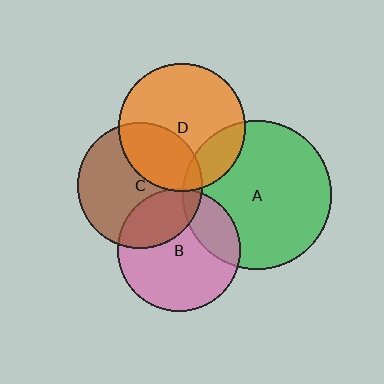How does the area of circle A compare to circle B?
Approximately 1.5 times.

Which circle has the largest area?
Circle A (green).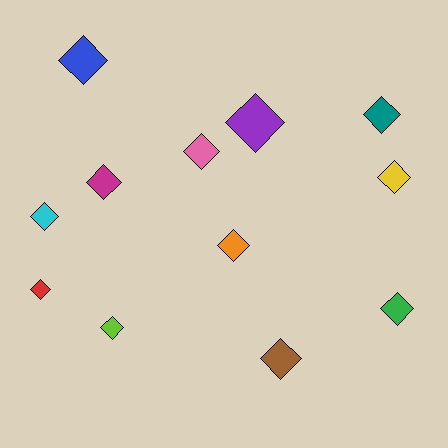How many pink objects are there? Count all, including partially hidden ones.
There is 1 pink object.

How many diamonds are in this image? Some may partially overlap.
There are 12 diamonds.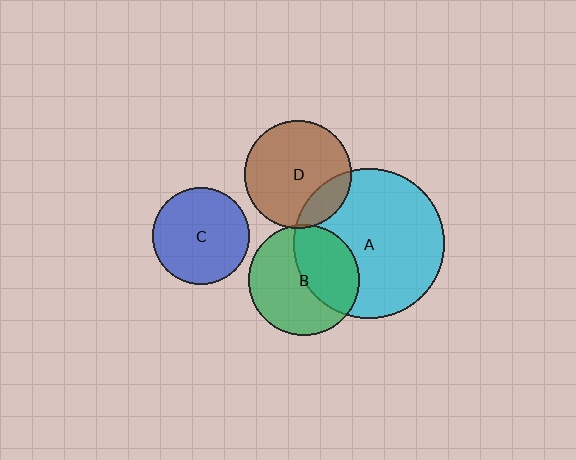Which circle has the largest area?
Circle A (cyan).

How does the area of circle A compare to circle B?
Approximately 1.8 times.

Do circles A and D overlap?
Yes.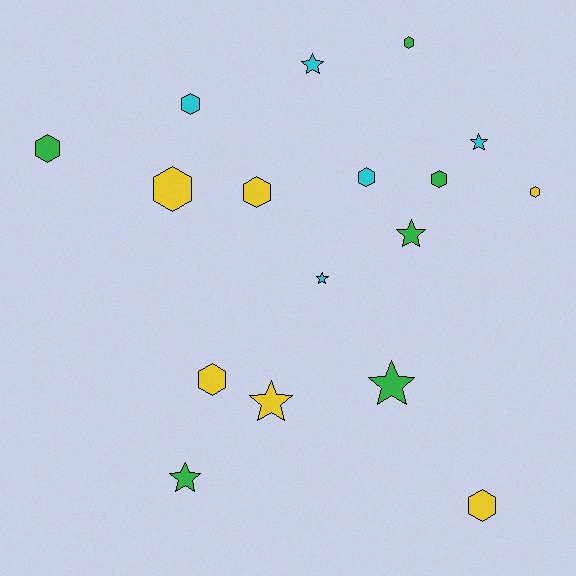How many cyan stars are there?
There are 3 cyan stars.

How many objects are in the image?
There are 17 objects.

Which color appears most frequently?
Yellow, with 6 objects.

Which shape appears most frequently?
Hexagon, with 10 objects.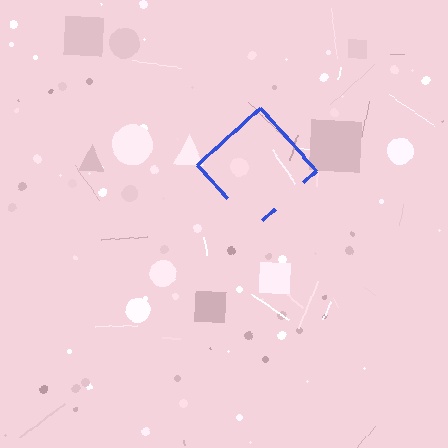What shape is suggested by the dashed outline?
The dashed outline suggests a diamond.